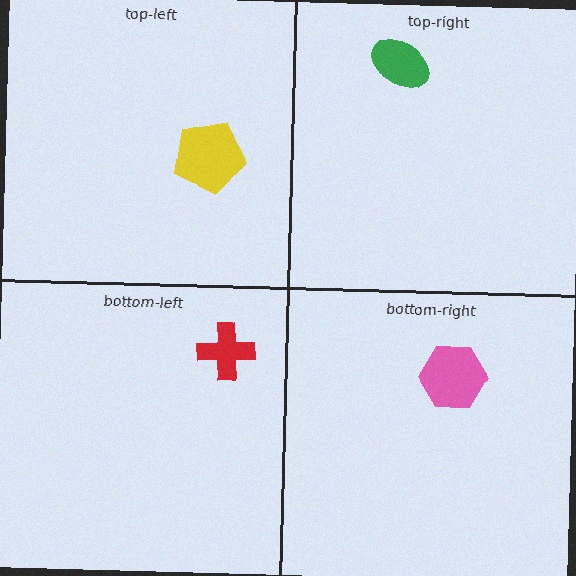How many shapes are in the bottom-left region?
1.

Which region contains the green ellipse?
The top-right region.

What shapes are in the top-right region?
The green ellipse.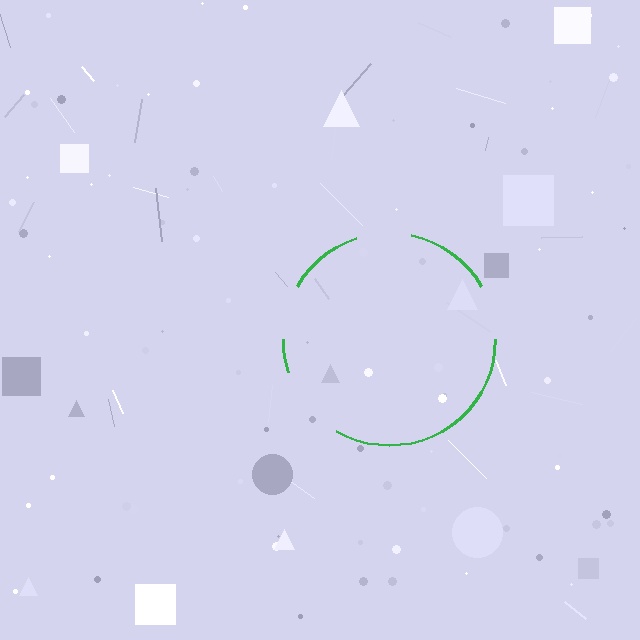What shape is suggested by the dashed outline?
The dashed outline suggests a circle.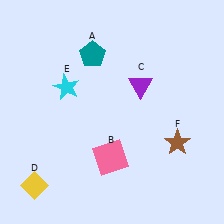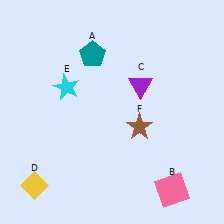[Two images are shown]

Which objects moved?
The objects that moved are: the pink square (B), the brown star (F).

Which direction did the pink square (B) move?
The pink square (B) moved right.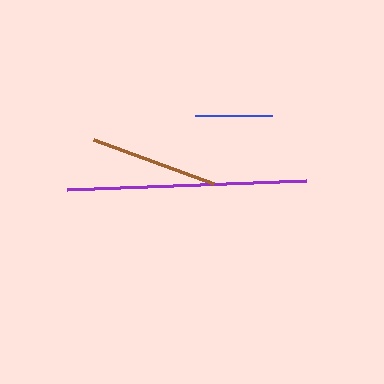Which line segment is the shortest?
The blue line is the shortest at approximately 77 pixels.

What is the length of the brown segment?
The brown segment is approximately 127 pixels long.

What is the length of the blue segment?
The blue segment is approximately 77 pixels long.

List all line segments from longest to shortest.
From longest to shortest: purple, brown, blue.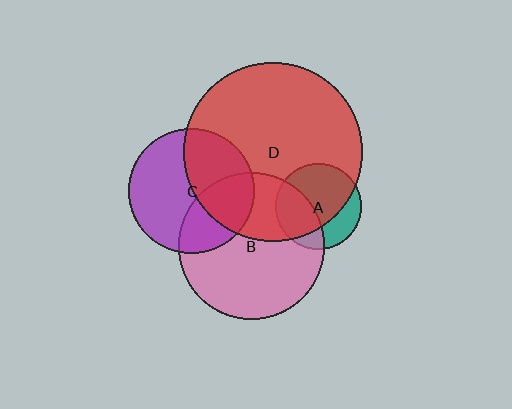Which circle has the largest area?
Circle D (red).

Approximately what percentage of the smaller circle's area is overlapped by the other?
Approximately 35%.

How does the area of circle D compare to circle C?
Approximately 2.1 times.